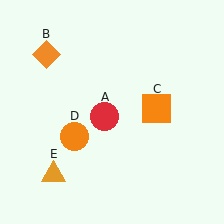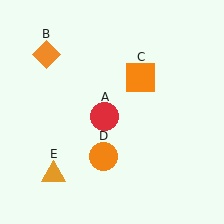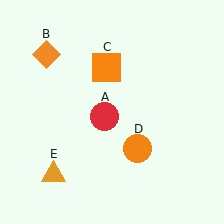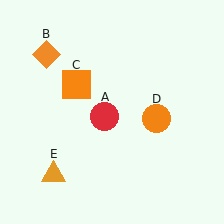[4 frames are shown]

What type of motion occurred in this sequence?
The orange square (object C), orange circle (object D) rotated counterclockwise around the center of the scene.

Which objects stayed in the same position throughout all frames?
Red circle (object A) and orange diamond (object B) and orange triangle (object E) remained stationary.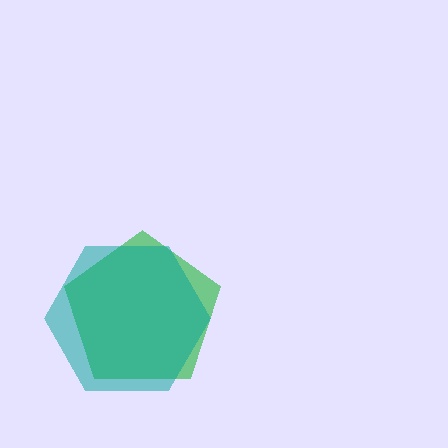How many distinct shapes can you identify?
There are 2 distinct shapes: a green pentagon, a teal hexagon.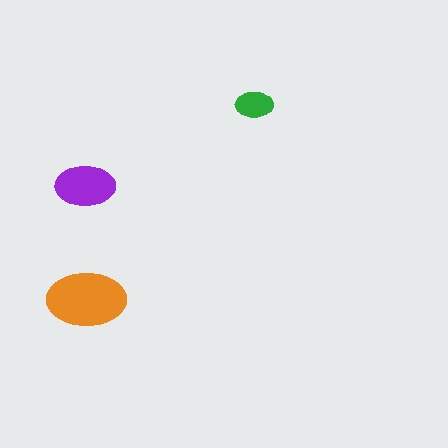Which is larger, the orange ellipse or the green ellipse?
The orange one.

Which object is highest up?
The green ellipse is topmost.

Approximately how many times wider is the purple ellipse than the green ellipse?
About 1.5 times wider.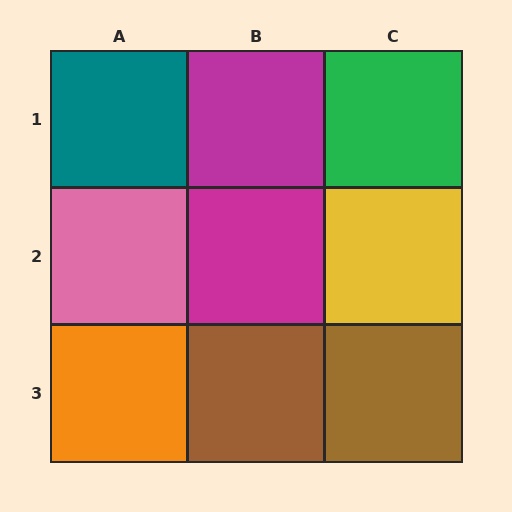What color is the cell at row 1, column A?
Teal.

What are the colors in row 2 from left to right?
Pink, magenta, yellow.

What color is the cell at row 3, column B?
Brown.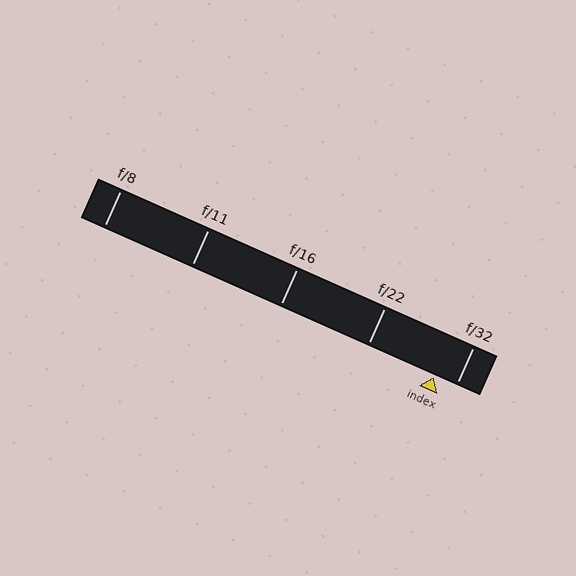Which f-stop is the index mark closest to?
The index mark is closest to f/32.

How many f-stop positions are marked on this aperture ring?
There are 5 f-stop positions marked.